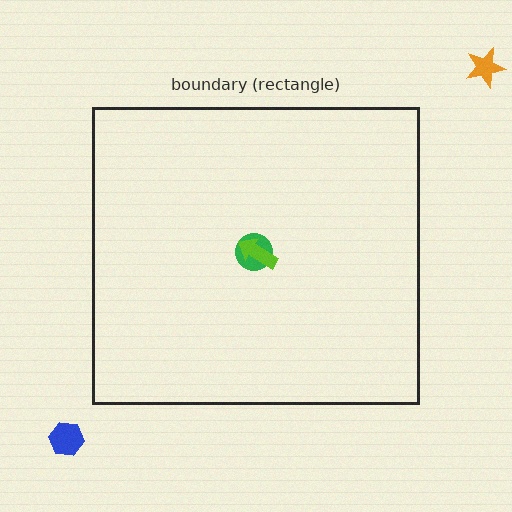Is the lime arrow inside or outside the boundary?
Inside.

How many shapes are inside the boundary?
2 inside, 2 outside.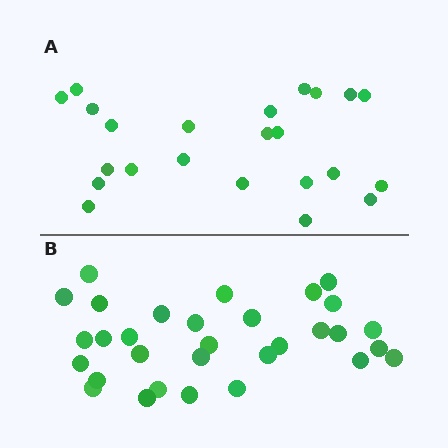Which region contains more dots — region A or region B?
Region B (the bottom region) has more dots.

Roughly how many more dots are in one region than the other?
Region B has roughly 8 or so more dots than region A.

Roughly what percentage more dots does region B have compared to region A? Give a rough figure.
About 35% more.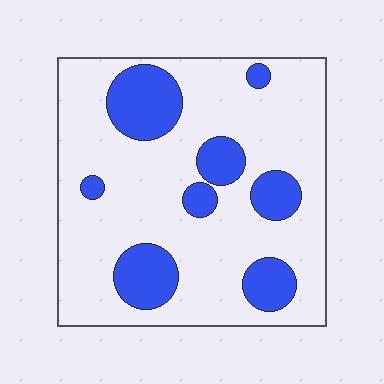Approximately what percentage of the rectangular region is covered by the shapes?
Approximately 25%.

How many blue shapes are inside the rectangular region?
8.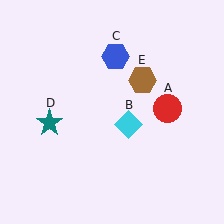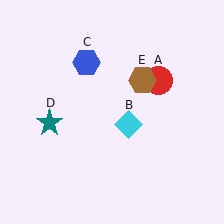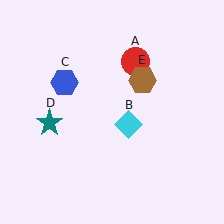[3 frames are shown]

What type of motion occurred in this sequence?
The red circle (object A), blue hexagon (object C) rotated counterclockwise around the center of the scene.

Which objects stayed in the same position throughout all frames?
Cyan diamond (object B) and teal star (object D) and brown hexagon (object E) remained stationary.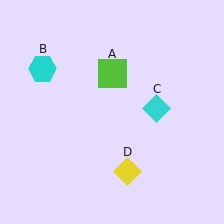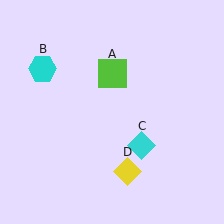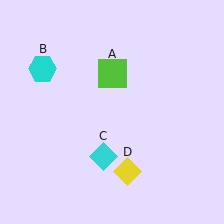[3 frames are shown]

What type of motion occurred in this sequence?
The cyan diamond (object C) rotated clockwise around the center of the scene.